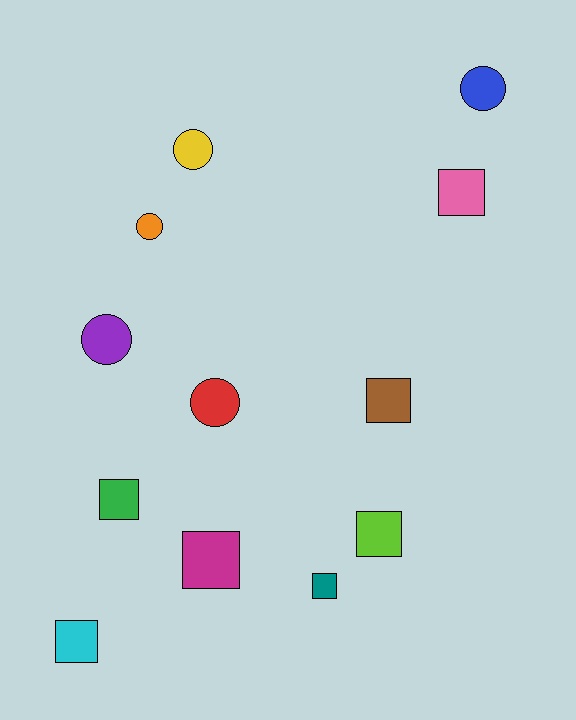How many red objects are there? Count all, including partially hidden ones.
There is 1 red object.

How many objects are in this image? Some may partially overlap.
There are 12 objects.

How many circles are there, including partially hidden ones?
There are 5 circles.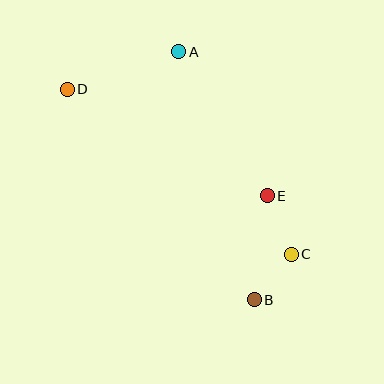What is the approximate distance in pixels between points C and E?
The distance between C and E is approximately 63 pixels.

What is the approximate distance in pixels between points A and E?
The distance between A and E is approximately 169 pixels.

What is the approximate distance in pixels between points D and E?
The distance between D and E is approximately 227 pixels.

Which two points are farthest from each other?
Points B and D are farthest from each other.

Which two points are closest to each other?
Points B and C are closest to each other.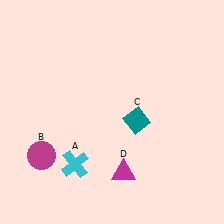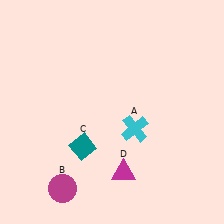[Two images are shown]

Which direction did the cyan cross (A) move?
The cyan cross (A) moved right.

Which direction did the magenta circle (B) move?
The magenta circle (B) moved down.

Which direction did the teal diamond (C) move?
The teal diamond (C) moved left.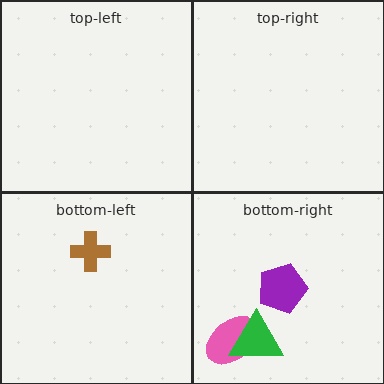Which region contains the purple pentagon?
The bottom-right region.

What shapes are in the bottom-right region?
The pink ellipse, the purple pentagon, the green triangle.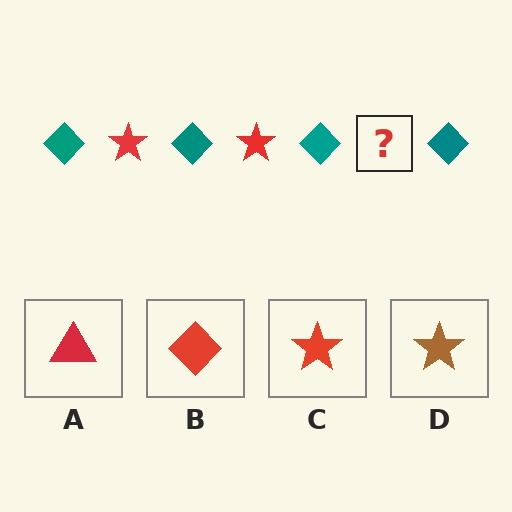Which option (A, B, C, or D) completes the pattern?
C.